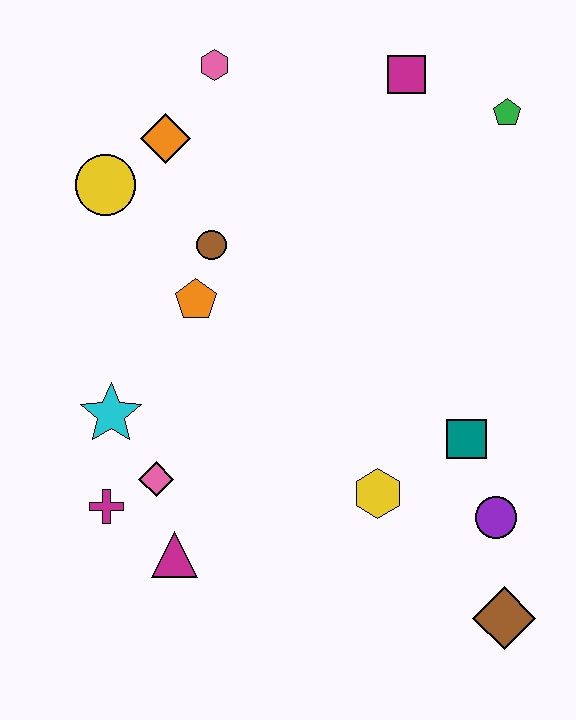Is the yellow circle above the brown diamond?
Yes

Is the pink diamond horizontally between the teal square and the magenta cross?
Yes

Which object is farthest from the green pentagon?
The magenta cross is farthest from the green pentagon.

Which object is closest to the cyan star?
The pink diamond is closest to the cyan star.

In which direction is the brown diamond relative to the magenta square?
The brown diamond is below the magenta square.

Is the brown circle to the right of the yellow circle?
Yes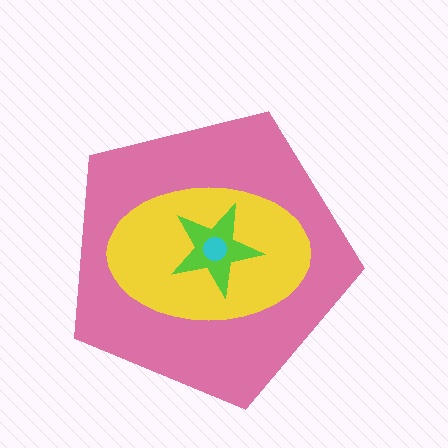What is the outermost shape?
The pink pentagon.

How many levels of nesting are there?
4.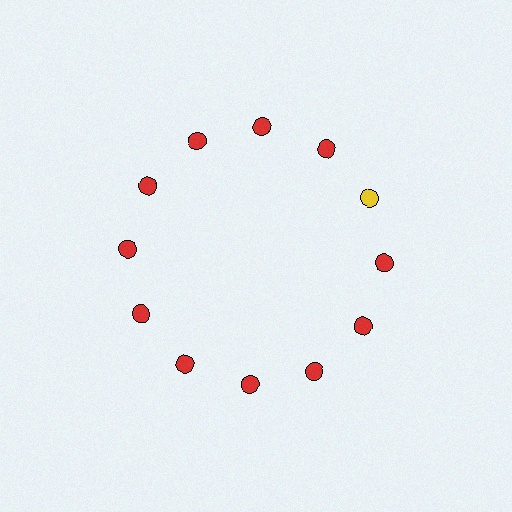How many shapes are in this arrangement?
There are 12 shapes arranged in a ring pattern.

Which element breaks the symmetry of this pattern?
The yellow circle at roughly the 2 o'clock position breaks the symmetry. All other shapes are red circles.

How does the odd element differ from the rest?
It has a different color: yellow instead of red.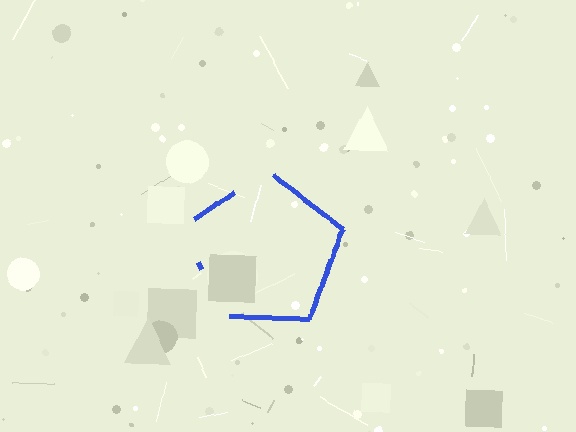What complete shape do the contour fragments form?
The contour fragments form a pentagon.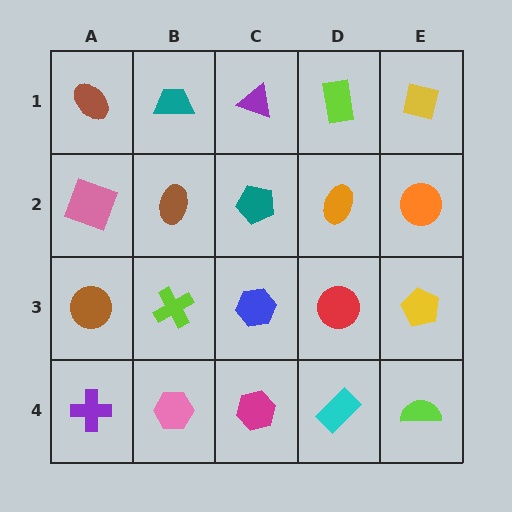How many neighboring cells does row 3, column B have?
4.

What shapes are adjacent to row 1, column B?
A brown ellipse (row 2, column B), a brown ellipse (row 1, column A), a purple triangle (row 1, column C).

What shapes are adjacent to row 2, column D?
A lime rectangle (row 1, column D), a red circle (row 3, column D), a teal pentagon (row 2, column C), an orange circle (row 2, column E).